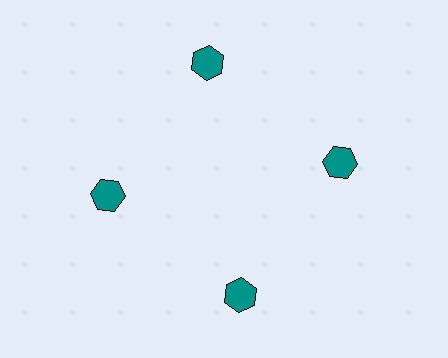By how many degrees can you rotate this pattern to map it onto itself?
The pattern maps onto itself every 90 degrees of rotation.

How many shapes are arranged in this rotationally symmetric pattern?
There are 4 shapes, arranged in 4 groups of 1.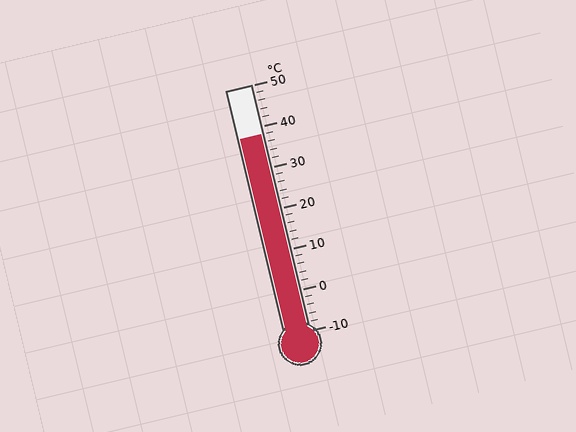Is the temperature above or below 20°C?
The temperature is above 20°C.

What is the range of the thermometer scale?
The thermometer scale ranges from -10°C to 50°C.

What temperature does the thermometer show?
The thermometer shows approximately 38°C.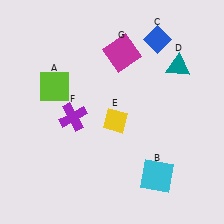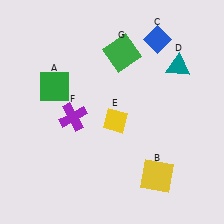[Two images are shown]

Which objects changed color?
A changed from lime to green. B changed from cyan to yellow. G changed from magenta to green.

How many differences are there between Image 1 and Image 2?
There are 3 differences between the two images.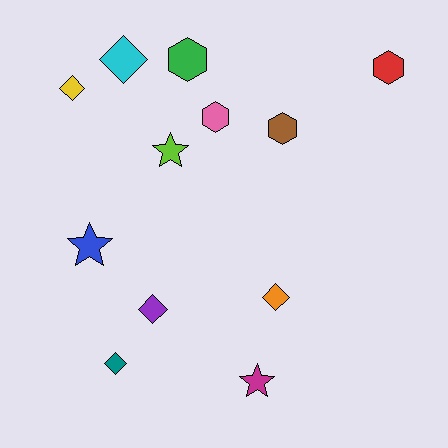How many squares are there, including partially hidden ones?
There are no squares.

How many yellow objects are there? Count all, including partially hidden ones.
There is 1 yellow object.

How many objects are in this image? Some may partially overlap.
There are 12 objects.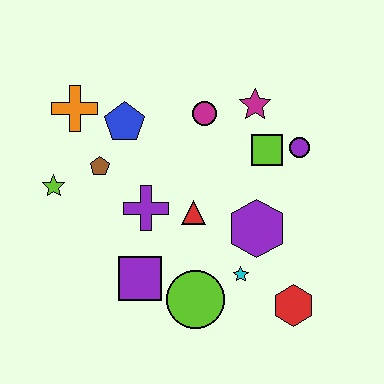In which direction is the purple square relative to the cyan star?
The purple square is to the left of the cyan star.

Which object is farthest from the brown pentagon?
The red hexagon is farthest from the brown pentagon.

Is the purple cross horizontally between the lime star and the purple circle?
Yes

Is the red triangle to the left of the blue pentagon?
No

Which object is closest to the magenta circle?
The magenta star is closest to the magenta circle.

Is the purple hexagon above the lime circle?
Yes